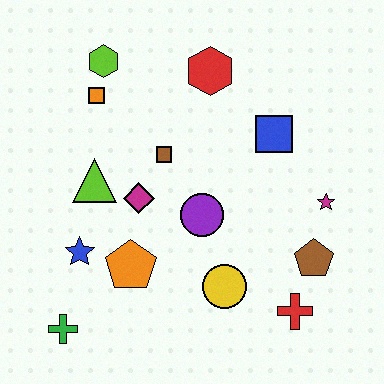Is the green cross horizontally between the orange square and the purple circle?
No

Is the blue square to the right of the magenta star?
No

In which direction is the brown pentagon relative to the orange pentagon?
The brown pentagon is to the right of the orange pentagon.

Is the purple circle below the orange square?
Yes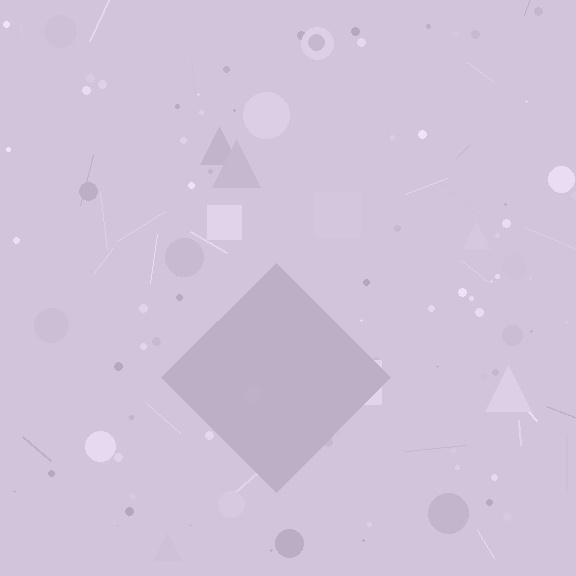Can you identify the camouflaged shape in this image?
The camouflaged shape is a diamond.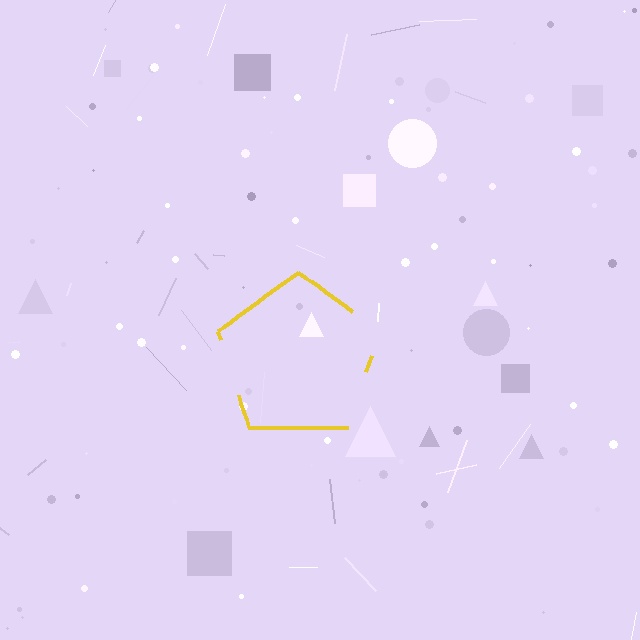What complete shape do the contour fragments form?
The contour fragments form a pentagon.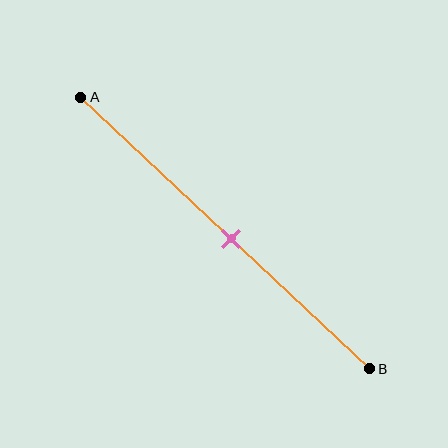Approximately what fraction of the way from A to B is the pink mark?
The pink mark is approximately 50% of the way from A to B.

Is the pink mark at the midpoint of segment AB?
Yes, the mark is approximately at the midpoint.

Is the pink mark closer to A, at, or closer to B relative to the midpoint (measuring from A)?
The pink mark is approximately at the midpoint of segment AB.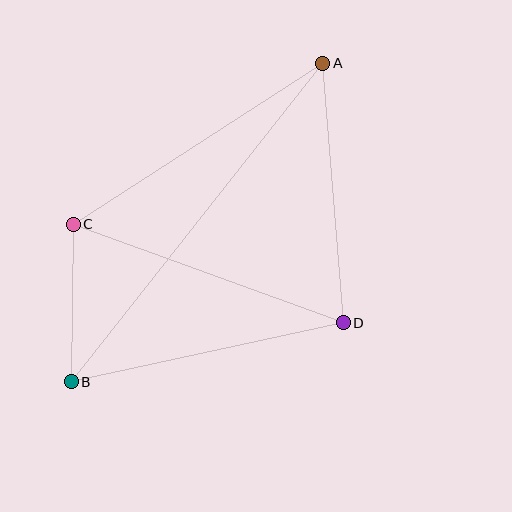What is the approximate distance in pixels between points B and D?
The distance between B and D is approximately 278 pixels.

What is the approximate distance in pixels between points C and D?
The distance between C and D is approximately 288 pixels.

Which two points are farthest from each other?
Points A and B are farthest from each other.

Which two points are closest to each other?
Points B and C are closest to each other.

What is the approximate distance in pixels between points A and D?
The distance between A and D is approximately 261 pixels.